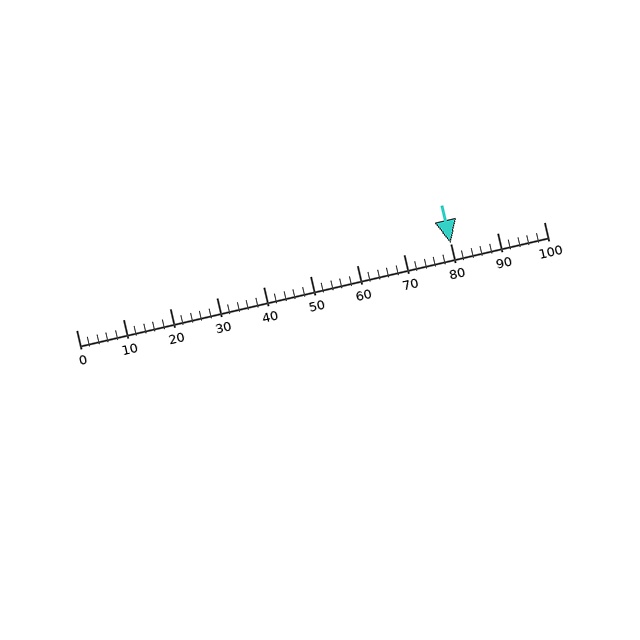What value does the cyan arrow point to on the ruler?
The cyan arrow points to approximately 80.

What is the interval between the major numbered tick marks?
The major tick marks are spaced 10 units apart.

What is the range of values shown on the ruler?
The ruler shows values from 0 to 100.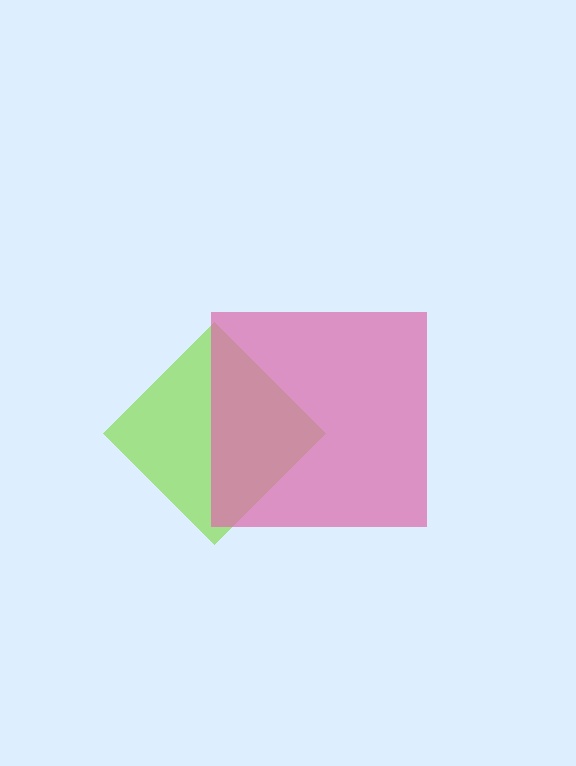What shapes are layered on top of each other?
The layered shapes are: a lime diamond, a pink square.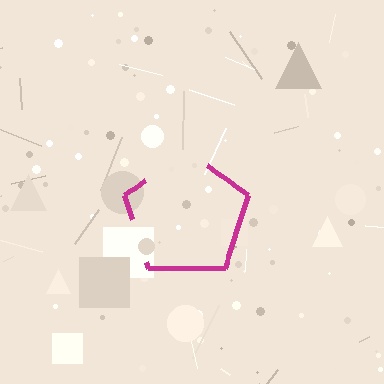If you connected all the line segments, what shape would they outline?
They would outline a pentagon.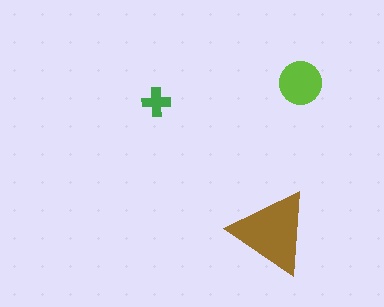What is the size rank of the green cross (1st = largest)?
3rd.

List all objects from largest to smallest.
The brown triangle, the lime circle, the green cross.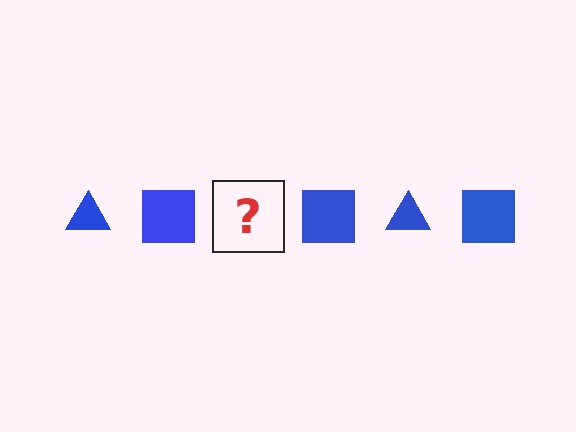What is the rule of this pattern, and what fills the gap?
The rule is that the pattern cycles through triangle, square shapes in blue. The gap should be filled with a blue triangle.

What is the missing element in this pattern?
The missing element is a blue triangle.